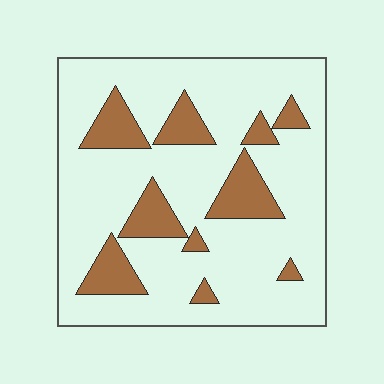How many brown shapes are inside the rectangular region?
10.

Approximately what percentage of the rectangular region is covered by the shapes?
Approximately 20%.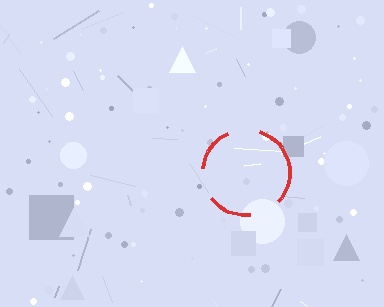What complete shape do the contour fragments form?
The contour fragments form a circle.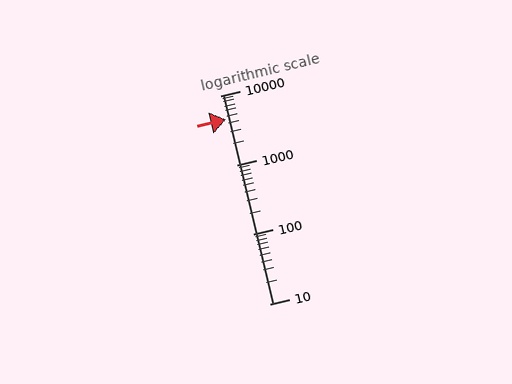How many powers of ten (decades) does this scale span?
The scale spans 3 decades, from 10 to 10000.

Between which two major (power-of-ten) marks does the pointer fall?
The pointer is between 1000 and 10000.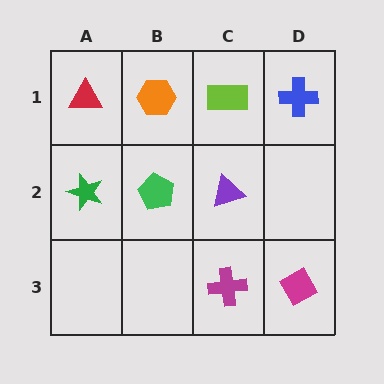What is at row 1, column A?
A red triangle.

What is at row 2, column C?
A purple triangle.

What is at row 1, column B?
An orange hexagon.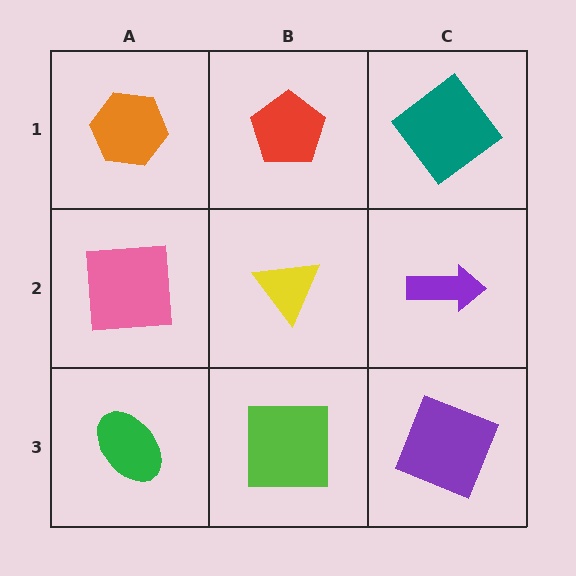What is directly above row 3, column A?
A pink square.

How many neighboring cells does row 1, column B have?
3.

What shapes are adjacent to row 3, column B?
A yellow triangle (row 2, column B), a green ellipse (row 3, column A), a purple square (row 3, column C).